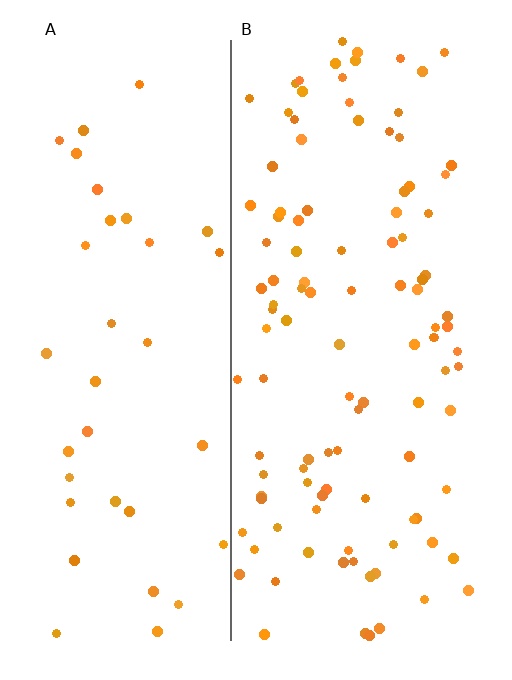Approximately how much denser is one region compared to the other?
Approximately 3.0× — region B over region A.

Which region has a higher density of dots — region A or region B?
B (the right).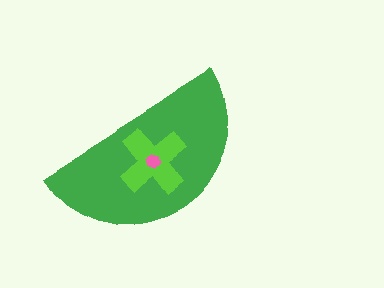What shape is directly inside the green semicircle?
The lime cross.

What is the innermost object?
The pink hexagon.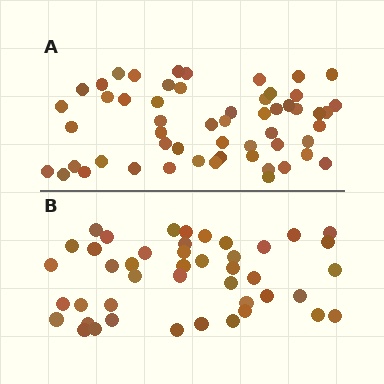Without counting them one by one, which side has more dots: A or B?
Region A (the top region) has more dots.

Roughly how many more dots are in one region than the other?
Region A has roughly 12 or so more dots than region B.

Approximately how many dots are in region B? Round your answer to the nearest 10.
About 40 dots. (The exact count is 44, which rounds to 40.)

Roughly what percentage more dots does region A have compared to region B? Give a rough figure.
About 25% more.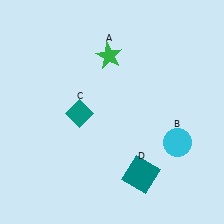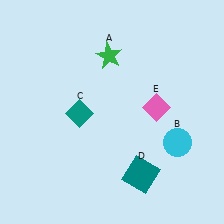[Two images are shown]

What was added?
A pink diamond (E) was added in Image 2.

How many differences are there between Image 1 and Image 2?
There is 1 difference between the two images.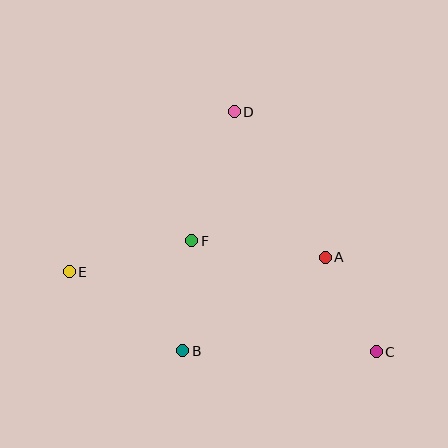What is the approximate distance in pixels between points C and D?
The distance between C and D is approximately 279 pixels.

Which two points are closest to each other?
Points A and C are closest to each other.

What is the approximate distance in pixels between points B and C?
The distance between B and C is approximately 194 pixels.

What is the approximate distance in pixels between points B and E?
The distance between B and E is approximately 138 pixels.